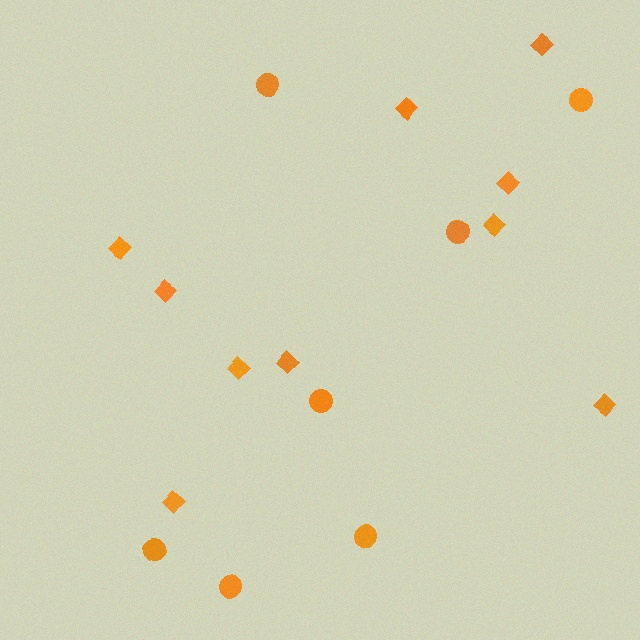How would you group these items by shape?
There are 2 groups: one group of circles (7) and one group of diamonds (10).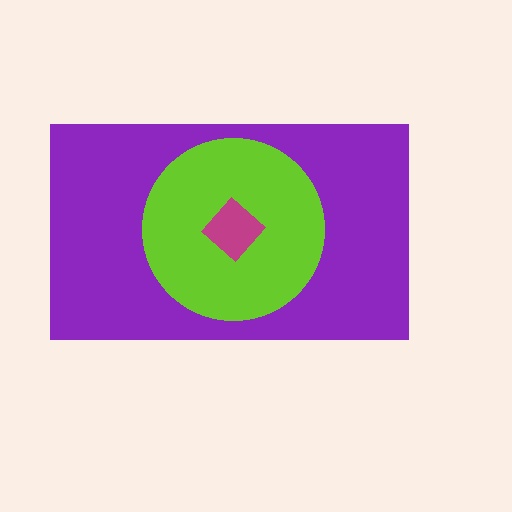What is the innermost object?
The magenta diamond.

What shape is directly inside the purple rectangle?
The lime circle.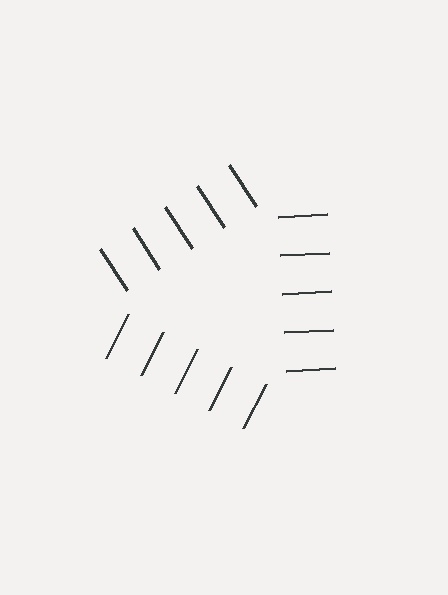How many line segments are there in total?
15 — 5 along each of the 3 edges.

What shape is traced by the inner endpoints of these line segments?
An illusory triangle — the line segments terminate on its edges but no continuous stroke is drawn.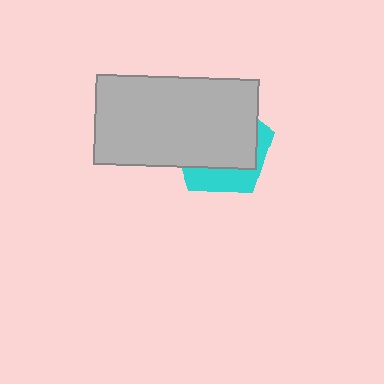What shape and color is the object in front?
The object in front is a light gray rectangle.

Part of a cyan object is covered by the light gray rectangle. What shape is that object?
It is a pentagon.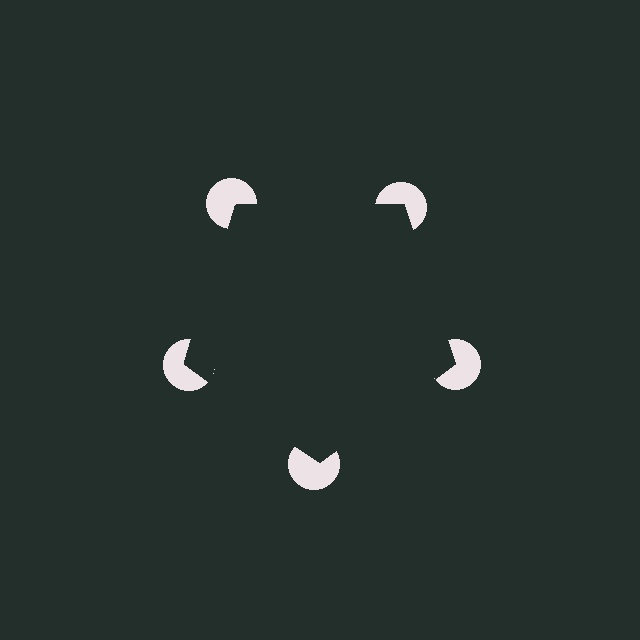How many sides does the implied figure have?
5 sides.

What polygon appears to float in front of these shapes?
An illusory pentagon — its edges are inferred from the aligned wedge cuts in the pac-man discs, not physically drawn.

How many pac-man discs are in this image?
There are 5 — one at each vertex of the illusory pentagon.